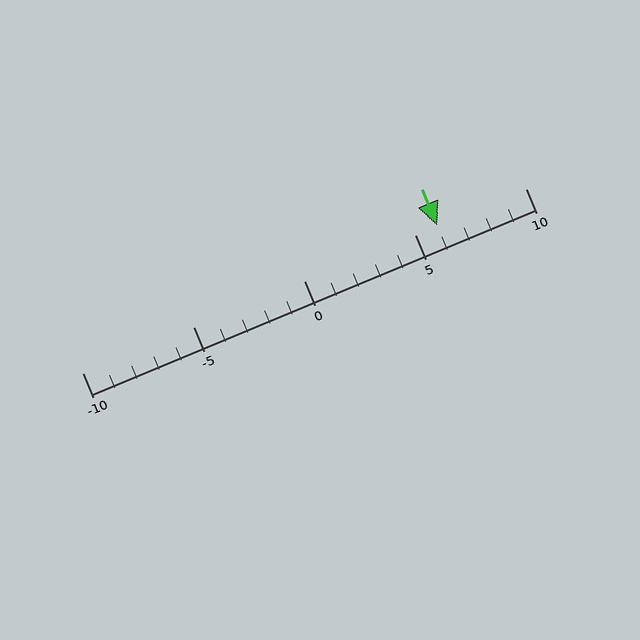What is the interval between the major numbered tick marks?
The major tick marks are spaced 5 units apart.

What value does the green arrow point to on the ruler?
The green arrow points to approximately 6.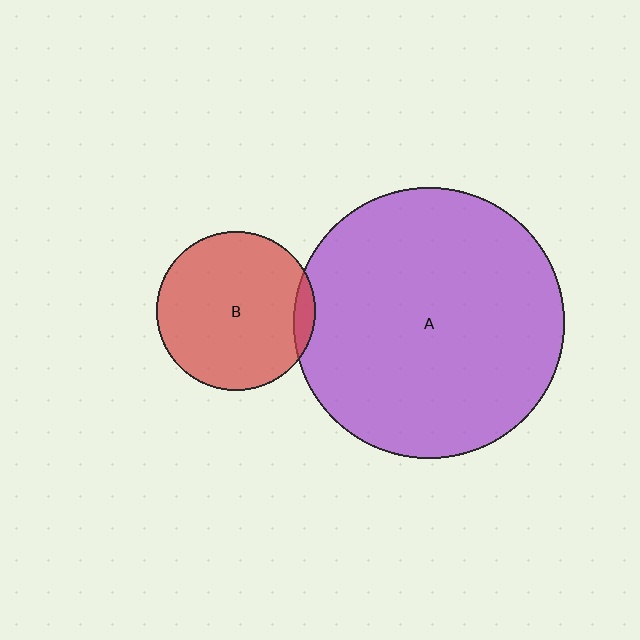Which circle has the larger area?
Circle A (purple).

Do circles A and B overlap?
Yes.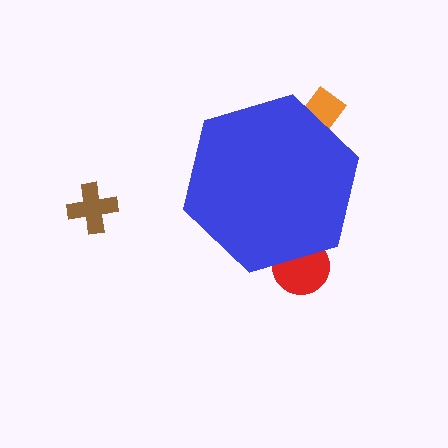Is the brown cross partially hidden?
No, the brown cross is fully visible.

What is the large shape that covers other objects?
A blue hexagon.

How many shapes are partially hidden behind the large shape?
2 shapes are partially hidden.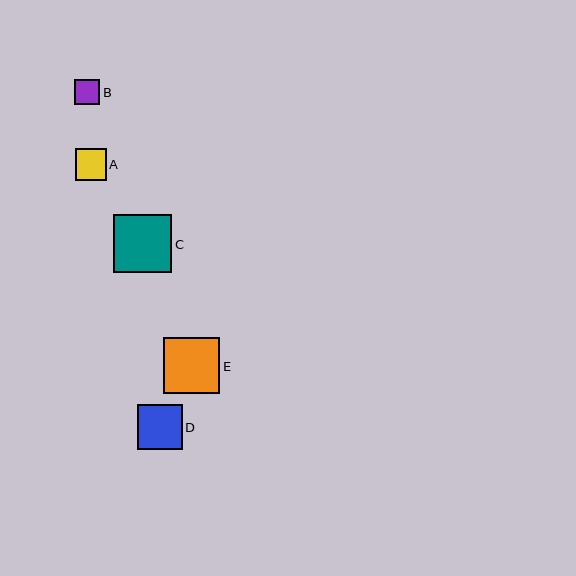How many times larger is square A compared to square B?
Square A is approximately 1.2 times the size of square B.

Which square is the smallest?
Square B is the smallest with a size of approximately 25 pixels.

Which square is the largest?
Square C is the largest with a size of approximately 58 pixels.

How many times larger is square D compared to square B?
Square D is approximately 1.8 times the size of square B.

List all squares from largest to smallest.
From largest to smallest: C, E, D, A, B.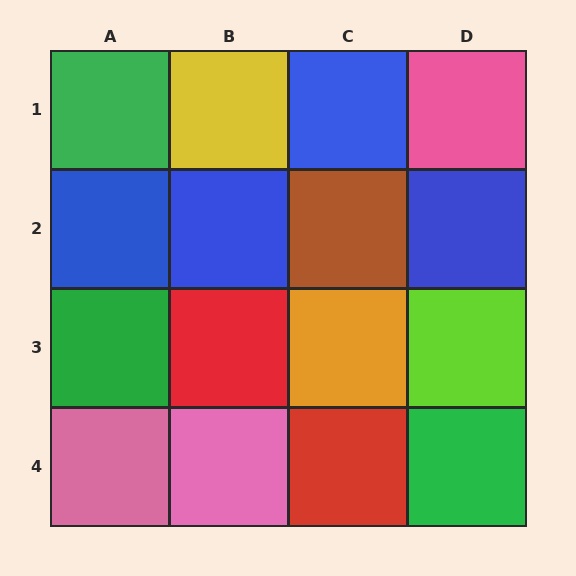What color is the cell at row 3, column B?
Red.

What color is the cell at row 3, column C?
Orange.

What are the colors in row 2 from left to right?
Blue, blue, brown, blue.